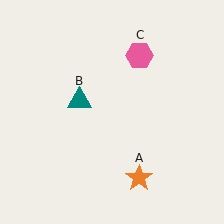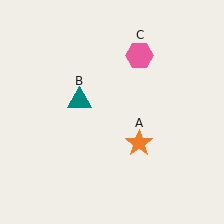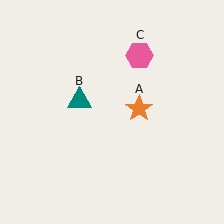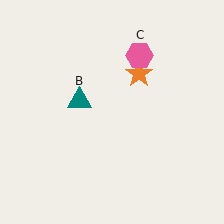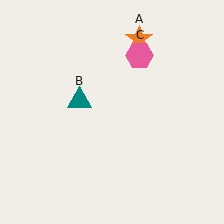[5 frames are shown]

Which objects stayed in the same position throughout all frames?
Teal triangle (object B) and pink hexagon (object C) remained stationary.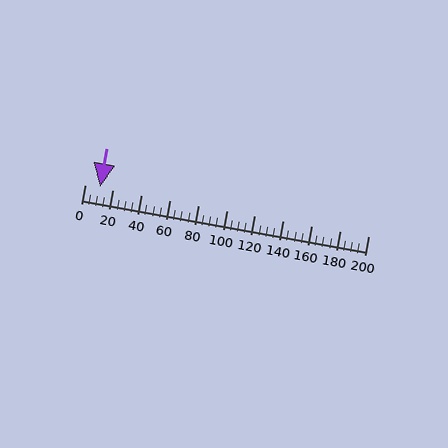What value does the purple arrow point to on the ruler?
The purple arrow points to approximately 11.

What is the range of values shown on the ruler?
The ruler shows values from 0 to 200.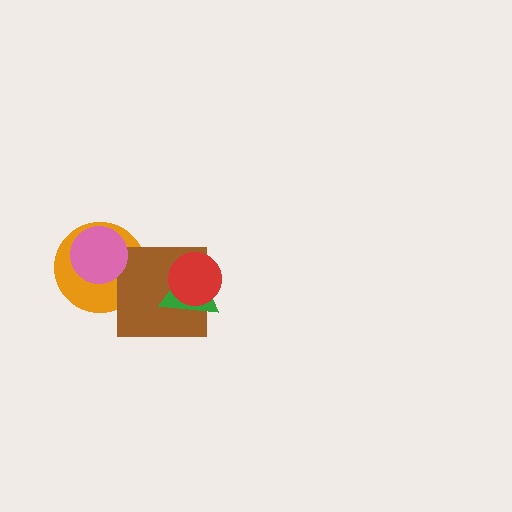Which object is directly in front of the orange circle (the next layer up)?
The brown square is directly in front of the orange circle.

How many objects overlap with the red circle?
2 objects overlap with the red circle.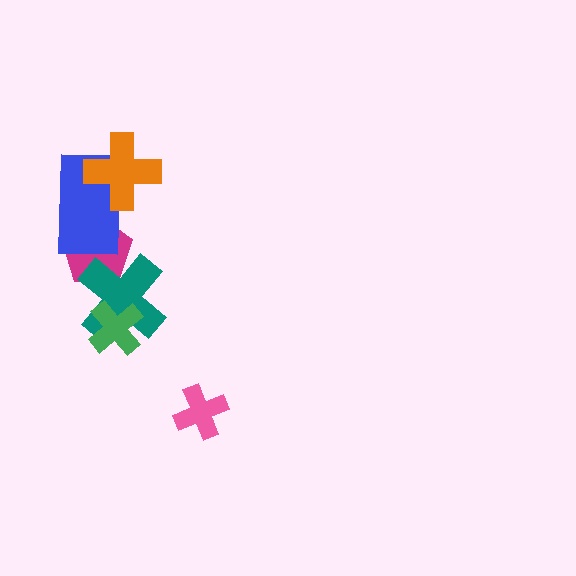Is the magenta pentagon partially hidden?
Yes, it is partially covered by another shape.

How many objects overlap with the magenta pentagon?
2 objects overlap with the magenta pentagon.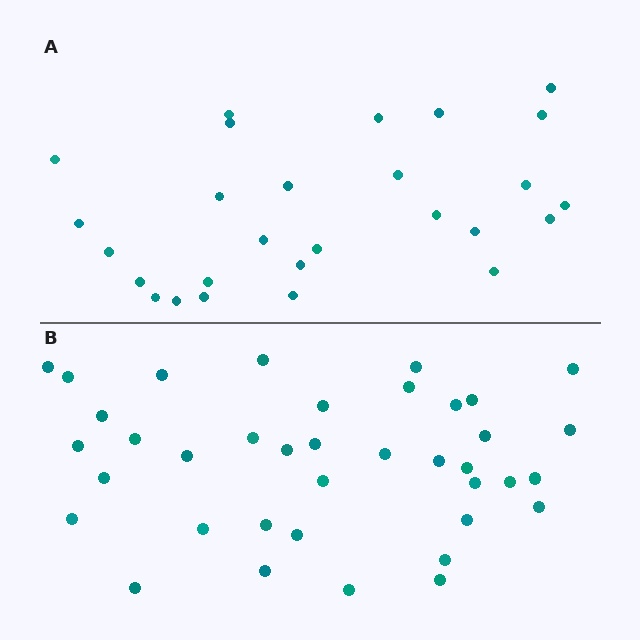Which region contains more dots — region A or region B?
Region B (the bottom region) has more dots.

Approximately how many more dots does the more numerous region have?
Region B has roughly 12 or so more dots than region A.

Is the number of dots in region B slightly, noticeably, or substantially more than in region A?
Region B has noticeably more, but not dramatically so. The ratio is roughly 1.4 to 1.